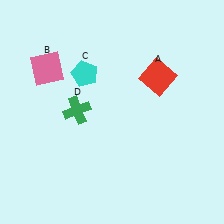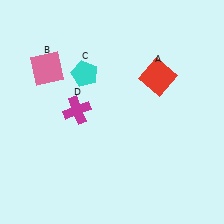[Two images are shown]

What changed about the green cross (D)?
In Image 1, D is green. In Image 2, it changed to magenta.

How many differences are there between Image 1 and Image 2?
There is 1 difference between the two images.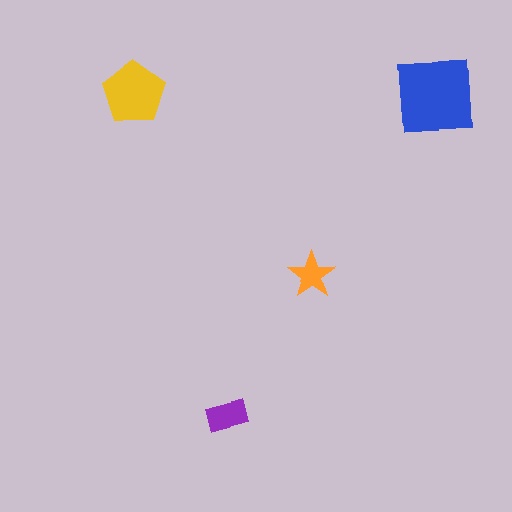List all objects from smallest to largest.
The orange star, the purple rectangle, the yellow pentagon, the blue square.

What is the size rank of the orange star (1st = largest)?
4th.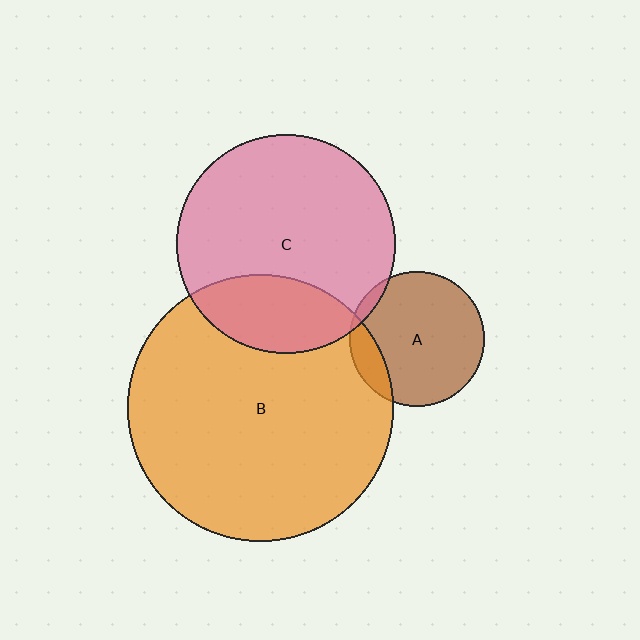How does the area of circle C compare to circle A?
Approximately 2.6 times.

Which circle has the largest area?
Circle B (orange).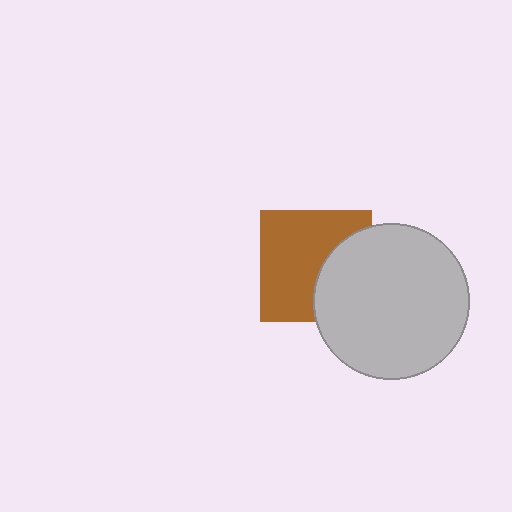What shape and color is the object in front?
The object in front is a light gray circle.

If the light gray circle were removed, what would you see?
You would see the complete brown square.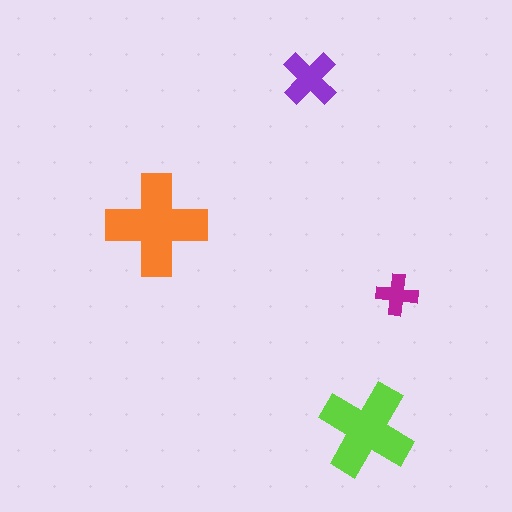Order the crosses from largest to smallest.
the orange one, the lime one, the purple one, the magenta one.